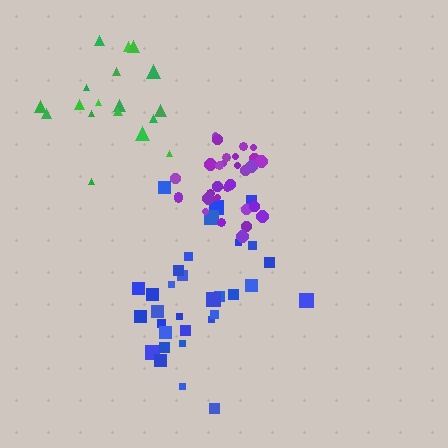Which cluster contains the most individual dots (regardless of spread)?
Blue (32).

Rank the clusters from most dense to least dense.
purple, green, blue.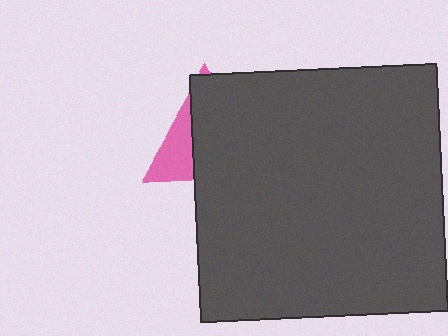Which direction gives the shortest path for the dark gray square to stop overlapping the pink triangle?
Moving right gives the shortest separation.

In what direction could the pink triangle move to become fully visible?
The pink triangle could move left. That would shift it out from behind the dark gray square entirely.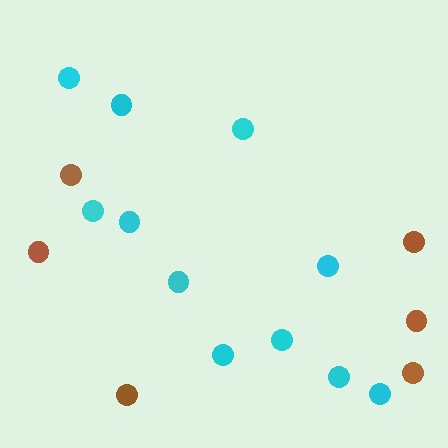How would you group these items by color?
There are 2 groups: one group of cyan circles (11) and one group of brown circles (6).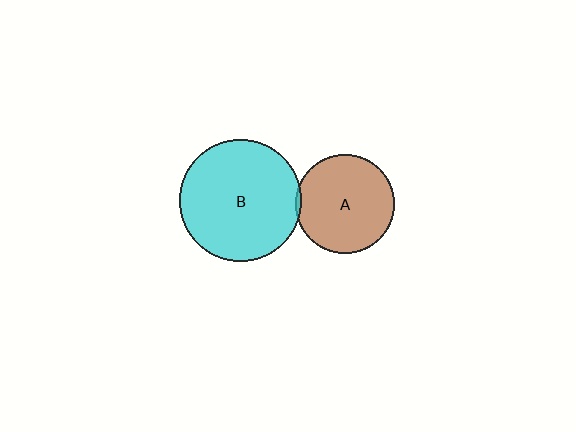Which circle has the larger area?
Circle B (cyan).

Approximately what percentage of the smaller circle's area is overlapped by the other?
Approximately 5%.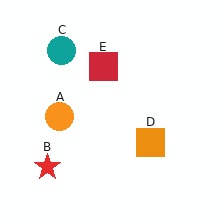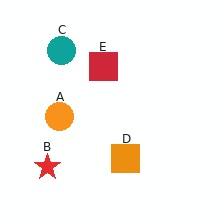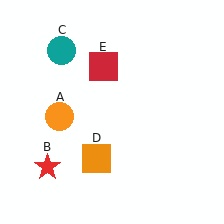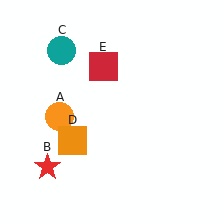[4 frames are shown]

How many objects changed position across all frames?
1 object changed position: orange square (object D).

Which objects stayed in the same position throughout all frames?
Orange circle (object A) and red star (object B) and teal circle (object C) and red square (object E) remained stationary.